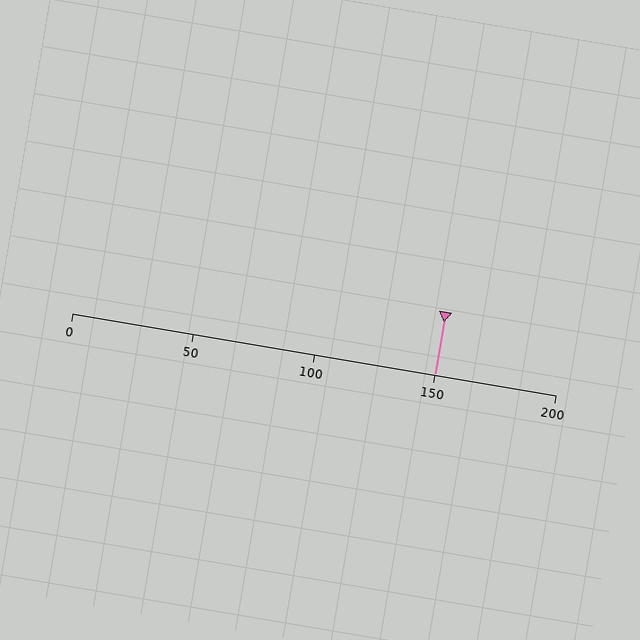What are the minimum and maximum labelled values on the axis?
The axis runs from 0 to 200.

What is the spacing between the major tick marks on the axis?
The major ticks are spaced 50 apart.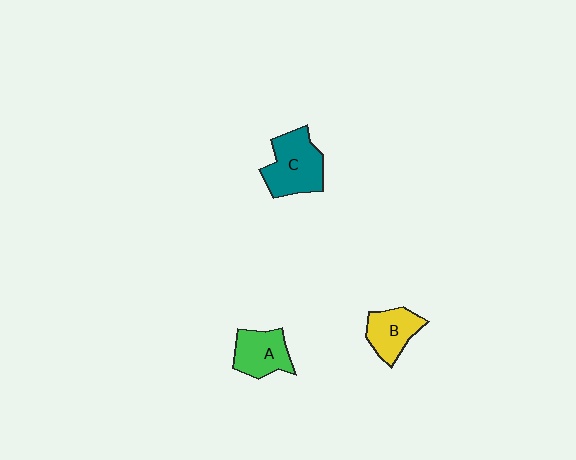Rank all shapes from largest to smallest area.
From largest to smallest: C (teal), A (green), B (yellow).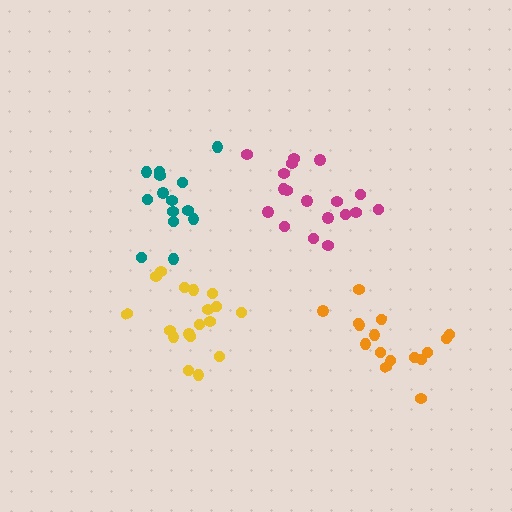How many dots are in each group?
Group 1: 18 dots, Group 2: 14 dots, Group 3: 18 dots, Group 4: 16 dots (66 total).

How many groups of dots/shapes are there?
There are 4 groups.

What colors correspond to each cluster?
The clusters are colored: magenta, teal, yellow, orange.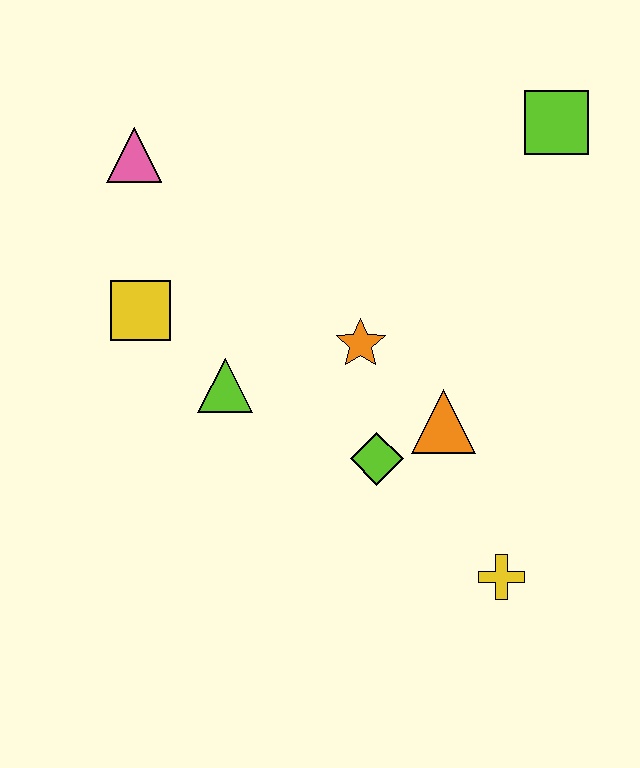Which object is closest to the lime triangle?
The yellow square is closest to the lime triangle.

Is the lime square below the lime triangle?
No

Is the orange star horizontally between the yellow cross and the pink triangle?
Yes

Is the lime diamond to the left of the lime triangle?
No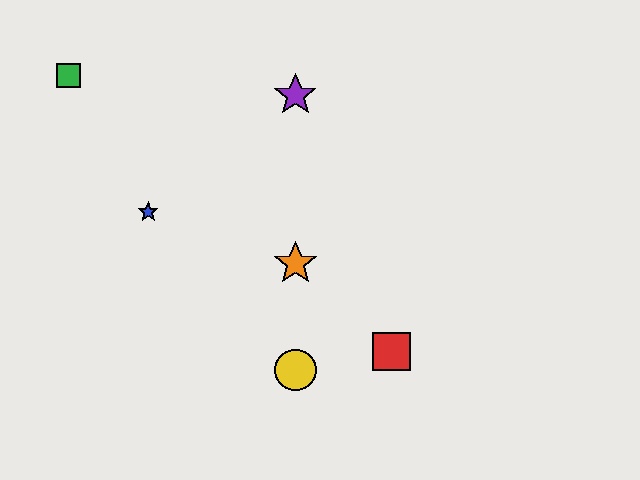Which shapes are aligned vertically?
The yellow circle, the purple star, the orange star are aligned vertically.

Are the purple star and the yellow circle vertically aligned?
Yes, both are at x≈295.